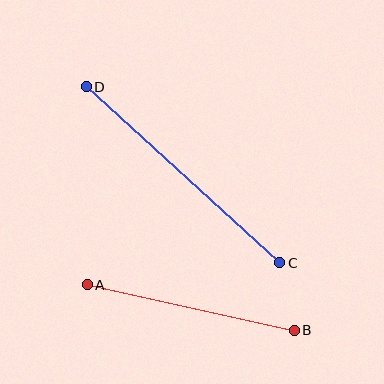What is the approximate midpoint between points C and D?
The midpoint is at approximately (183, 175) pixels.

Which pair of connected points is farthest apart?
Points C and D are farthest apart.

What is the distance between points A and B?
The distance is approximately 212 pixels.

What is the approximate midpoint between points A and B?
The midpoint is at approximately (191, 308) pixels.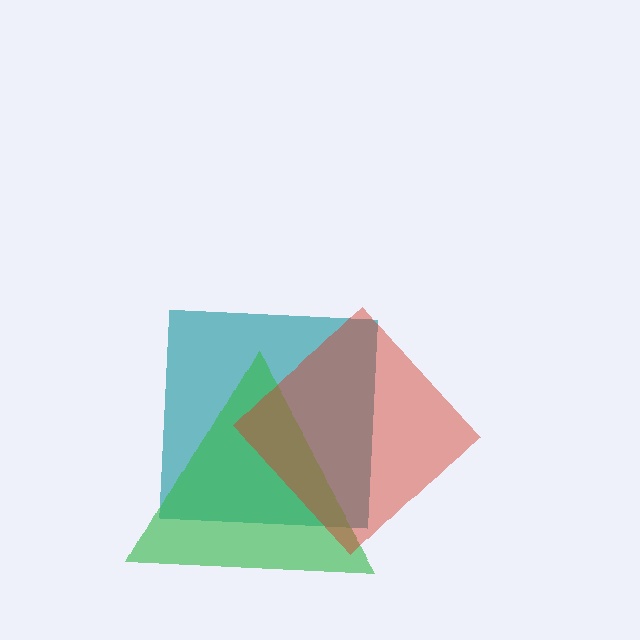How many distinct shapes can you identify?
There are 3 distinct shapes: a teal square, a green triangle, a red diamond.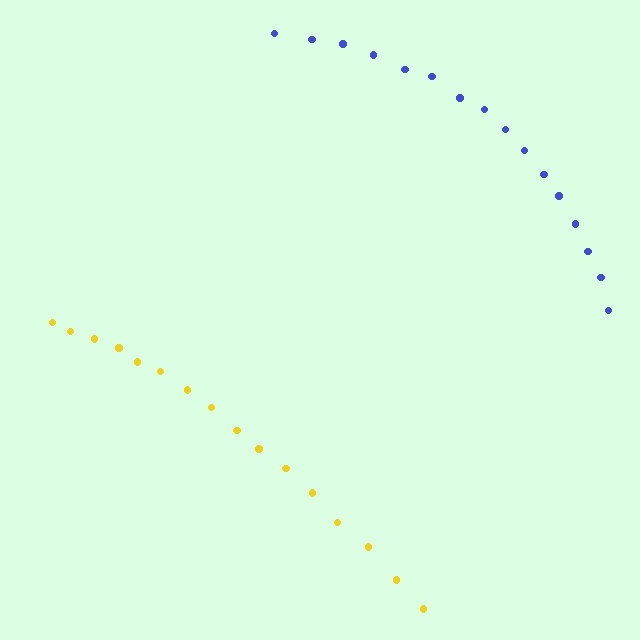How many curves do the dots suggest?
There are 2 distinct paths.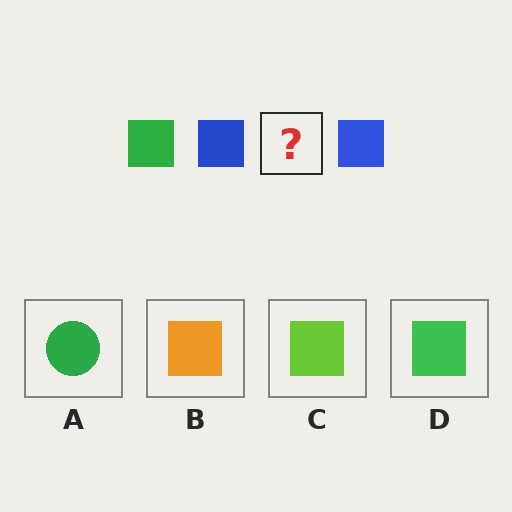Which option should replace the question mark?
Option D.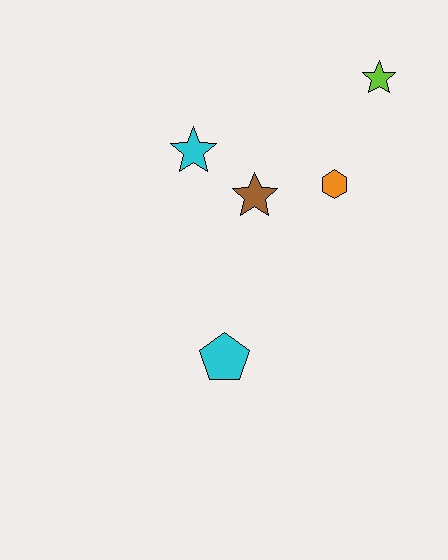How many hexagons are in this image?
There is 1 hexagon.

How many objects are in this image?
There are 5 objects.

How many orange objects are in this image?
There is 1 orange object.